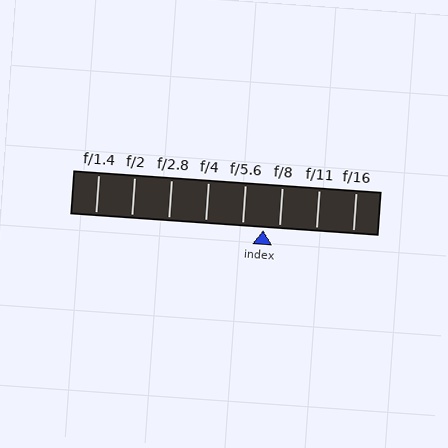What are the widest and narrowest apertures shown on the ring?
The widest aperture shown is f/1.4 and the narrowest is f/16.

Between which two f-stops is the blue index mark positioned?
The index mark is between f/5.6 and f/8.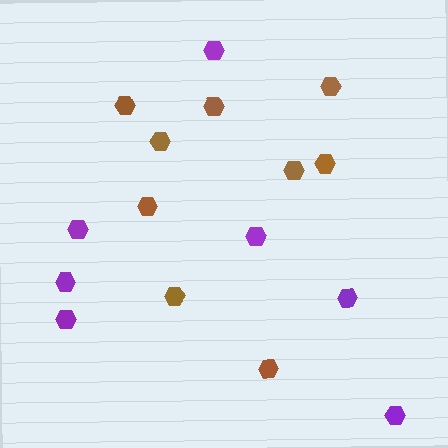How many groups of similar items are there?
There are 2 groups: one group of brown hexagons (9) and one group of purple hexagons (7).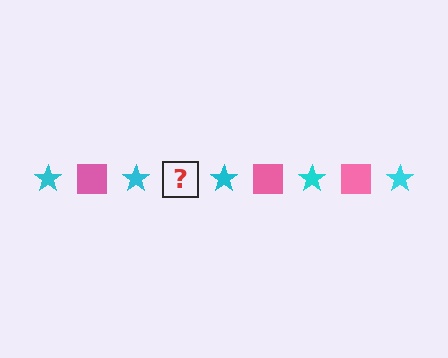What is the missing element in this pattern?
The missing element is a pink square.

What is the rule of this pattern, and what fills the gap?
The rule is that the pattern alternates between cyan star and pink square. The gap should be filled with a pink square.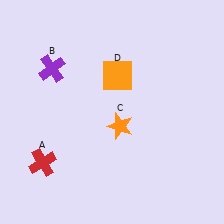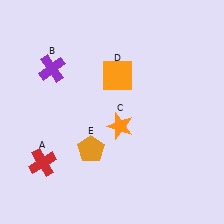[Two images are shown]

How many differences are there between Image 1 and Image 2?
There is 1 difference between the two images.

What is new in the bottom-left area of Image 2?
An orange pentagon (E) was added in the bottom-left area of Image 2.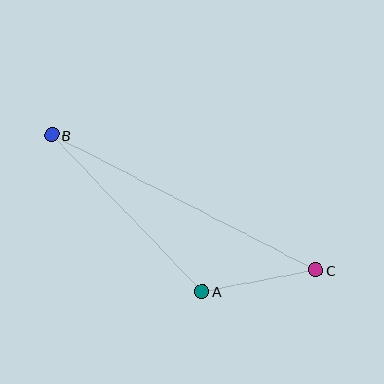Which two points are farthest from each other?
Points B and C are farthest from each other.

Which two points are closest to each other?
Points A and C are closest to each other.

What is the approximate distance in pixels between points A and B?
The distance between A and B is approximately 217 pixels.